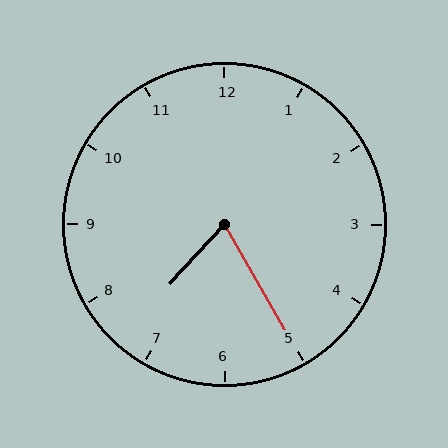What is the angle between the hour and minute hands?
Approximately 72 degrees.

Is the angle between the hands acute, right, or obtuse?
It is acute.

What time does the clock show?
7:25.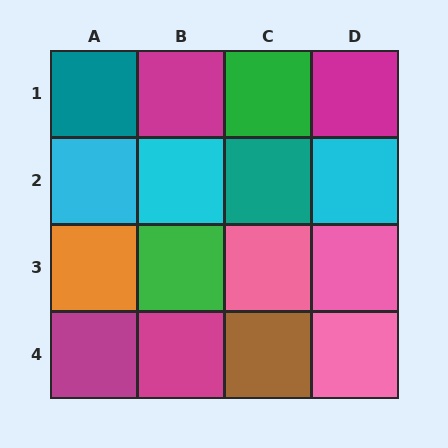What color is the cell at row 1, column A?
Teal.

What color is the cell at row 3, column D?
Pink.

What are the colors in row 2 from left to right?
Cyan, cyan, teal, cyan.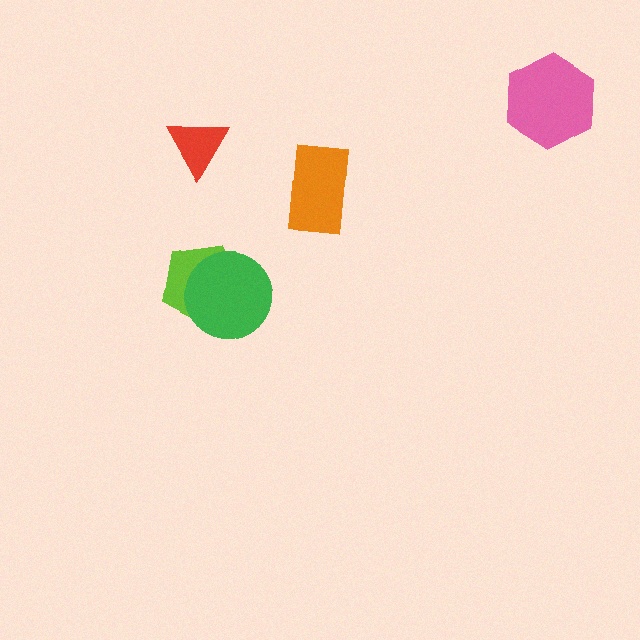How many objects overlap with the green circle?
1 object overlaps with the green circle.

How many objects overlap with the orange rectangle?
0 objects overlap with the orange rectangle.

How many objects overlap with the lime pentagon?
1 object overlaps with the lime pentagon.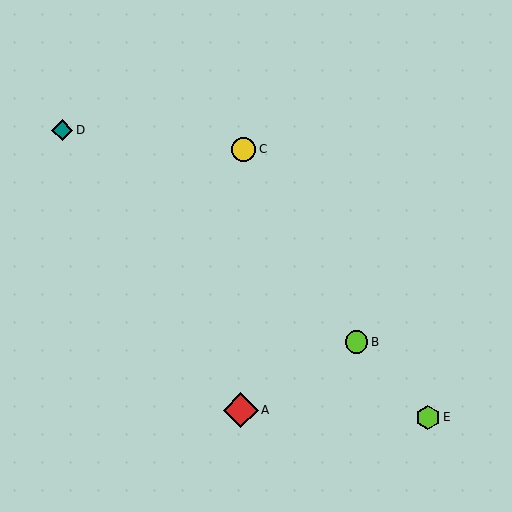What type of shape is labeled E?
Shape E is a lime hexagon.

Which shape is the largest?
The red diamond (labeled A) is the largest.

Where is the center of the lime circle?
The center of the lime circle is at (356, 342).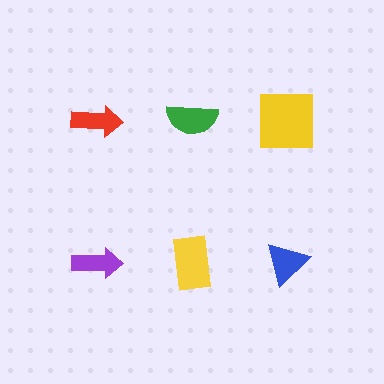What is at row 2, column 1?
A purple arrow.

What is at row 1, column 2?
A green semicircle.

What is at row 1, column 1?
A red arrow.